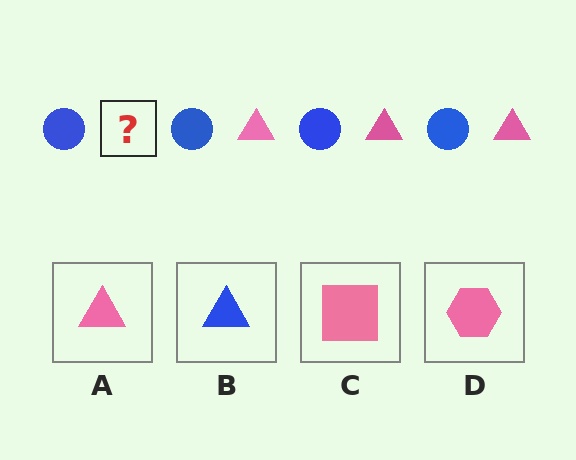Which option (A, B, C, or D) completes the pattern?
A.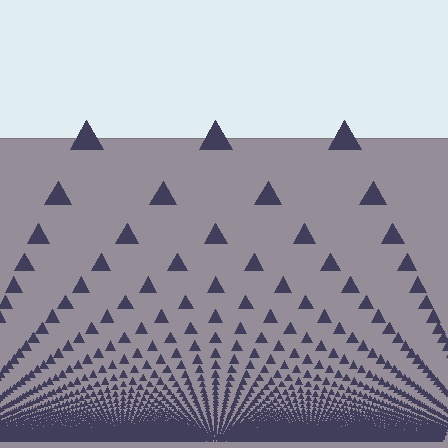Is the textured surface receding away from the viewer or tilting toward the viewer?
The surface appears to tilt toward the viewer. Texture elements get larger and sparser toward the top.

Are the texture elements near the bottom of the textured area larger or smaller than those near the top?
Smaller. The gradient is inverted — elements near the bottom are smaller and denser.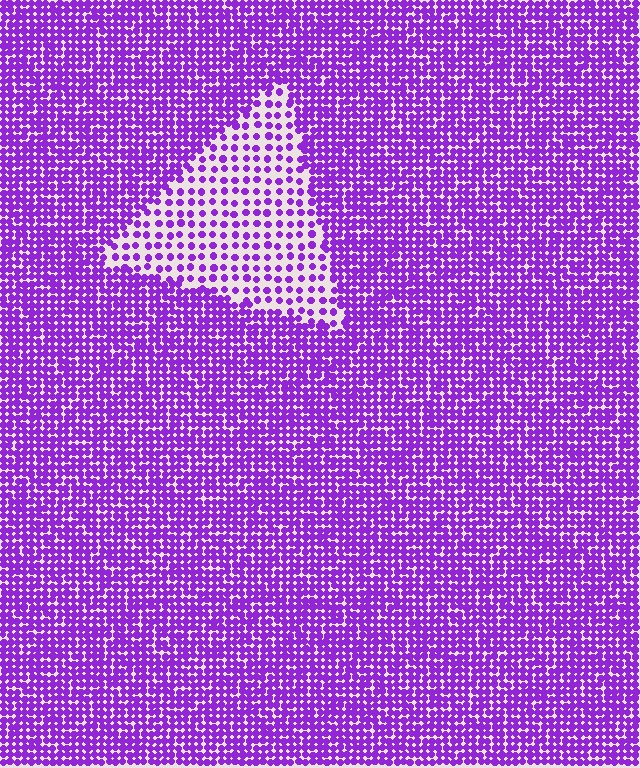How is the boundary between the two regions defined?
The boundary is defined by a change in element density (approximately 2.4x ratio). All elements are the same color, size, and shape.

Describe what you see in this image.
The image contains small purple elements arranged at two different densities. A triangle-shaped region is visible where the elements are less densely packed than the surrounding area.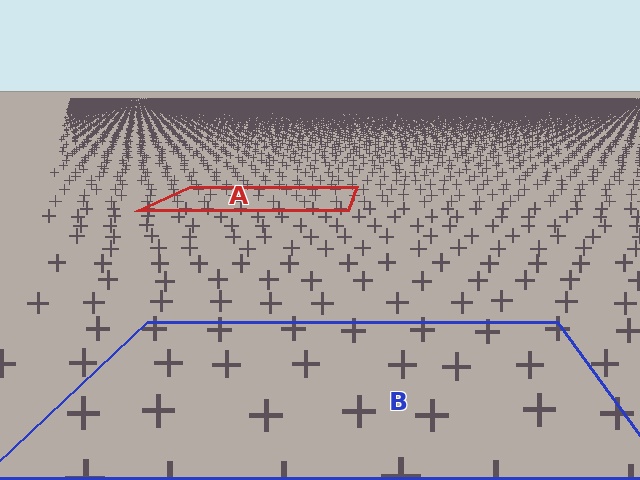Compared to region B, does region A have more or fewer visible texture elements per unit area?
Region A has more texture elements per unit area — they are packed more densely because it is farther away.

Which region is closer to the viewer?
Region B is closer. The texture elements there are larger and more spread out.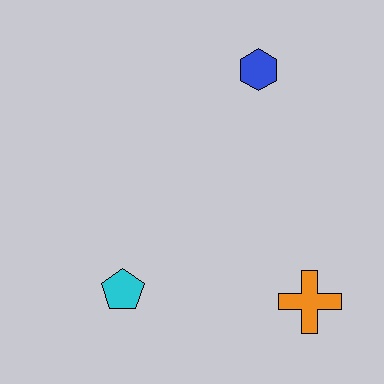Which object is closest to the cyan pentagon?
The orange cross is closest to the cyan pentagon.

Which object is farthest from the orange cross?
The blue hexagon is farthest from the orange cross.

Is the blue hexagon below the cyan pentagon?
No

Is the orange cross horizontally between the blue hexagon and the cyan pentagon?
No